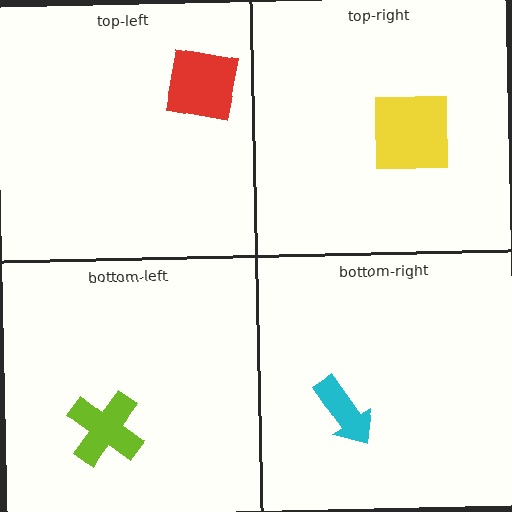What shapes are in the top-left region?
The red square.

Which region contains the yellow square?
The top-right region.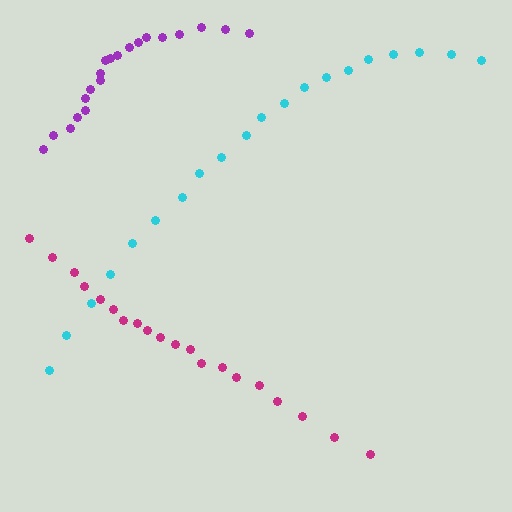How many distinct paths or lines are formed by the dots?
There are 3 distinct paths.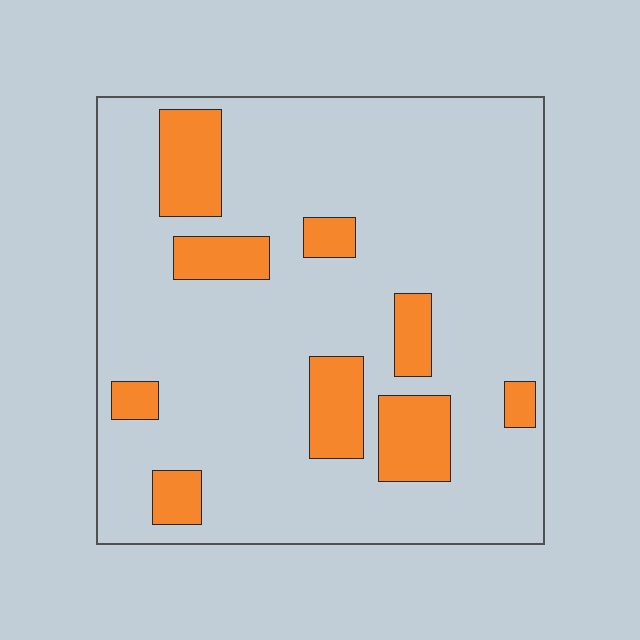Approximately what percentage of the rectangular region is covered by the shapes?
Approximately 15%.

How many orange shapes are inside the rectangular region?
9.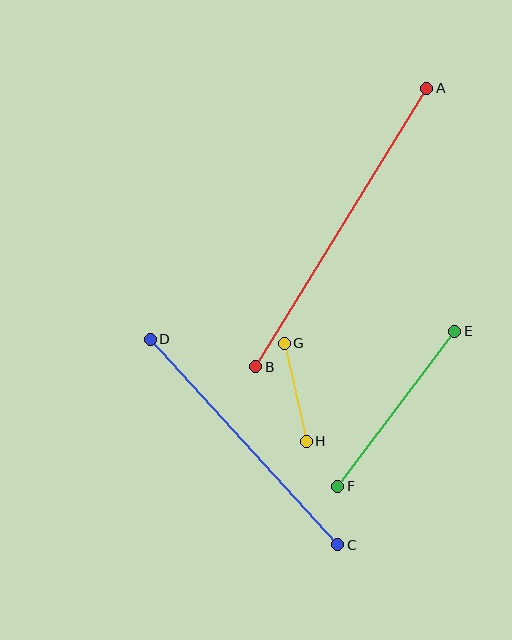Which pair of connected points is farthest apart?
Points A and B are farthest apart.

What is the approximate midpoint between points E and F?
The midpoint is at approximately (396, 409) pixels.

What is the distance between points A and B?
The distance is approximately 327 pixels.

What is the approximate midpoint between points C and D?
The midpoint is at approximately (244, 442) pixels.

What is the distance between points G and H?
The distance is approximately 101 pixels.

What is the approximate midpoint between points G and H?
The midpoint is at approximately (295, 392) pixels.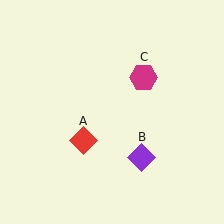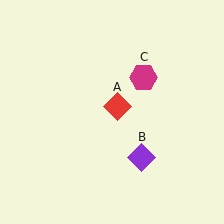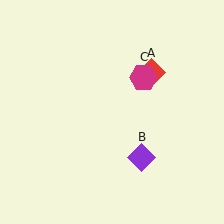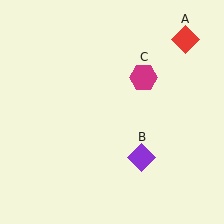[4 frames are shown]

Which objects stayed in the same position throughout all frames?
Purple diamond (object B) and magenta hexagon (object C) remained stationary.